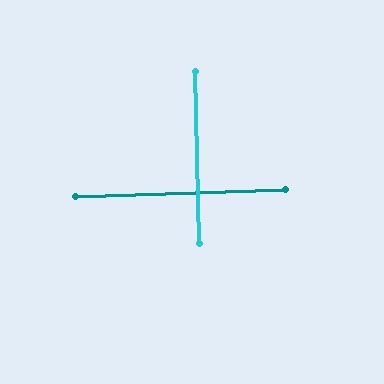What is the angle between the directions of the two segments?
Approximately 89 degrees.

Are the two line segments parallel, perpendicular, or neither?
Perpendicular — they meet at approximately 89°.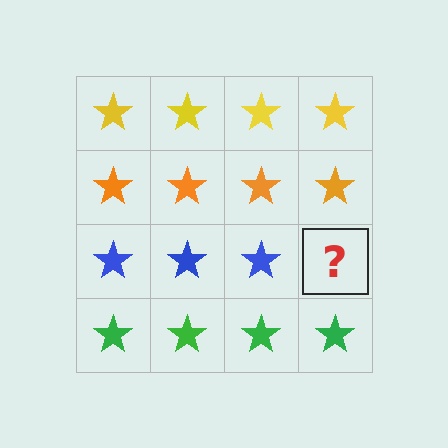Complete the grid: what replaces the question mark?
The question mark should be replaced with a blue star.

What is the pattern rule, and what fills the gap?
The rule is that each row has a consistent color. The gap should be filled with a blue star.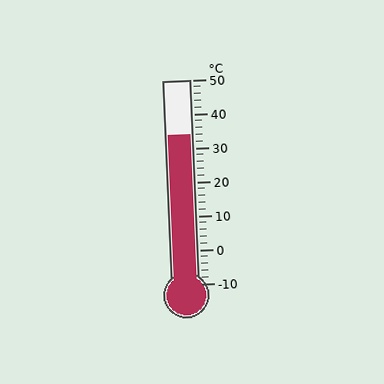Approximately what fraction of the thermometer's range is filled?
The thermometer is filled to approximately 75% of its range.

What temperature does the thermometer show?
The thermometer shows approximately 34°C.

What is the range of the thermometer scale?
The thermometer scale ranges from -10°C to 50°C.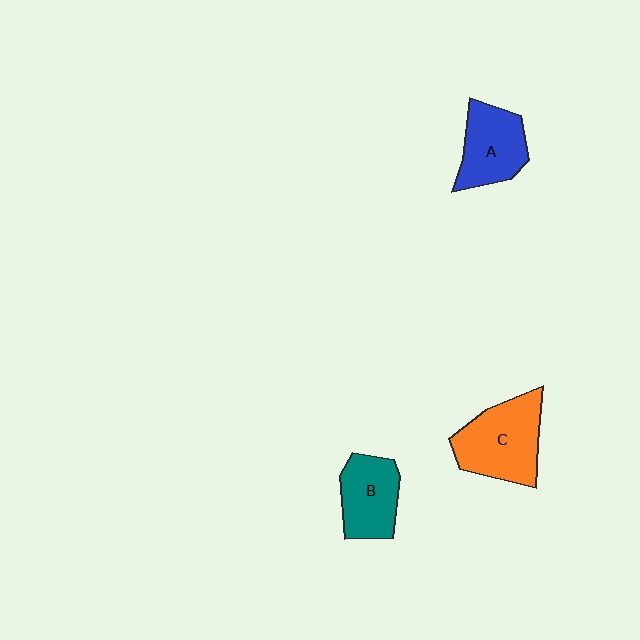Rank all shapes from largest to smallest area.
From largest to smallest: C (orange), A (blue), B (teal).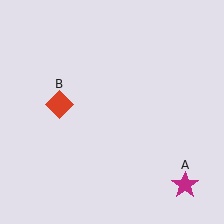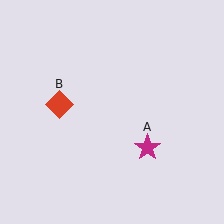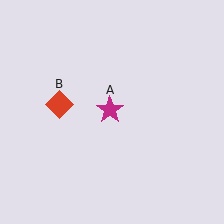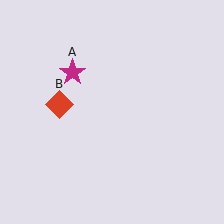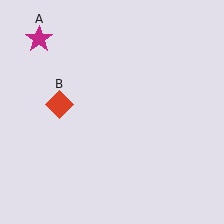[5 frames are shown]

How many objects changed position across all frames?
1 object changed position: magenta star (object A).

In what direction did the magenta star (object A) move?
The magenta star (object A) moved up and to the left.